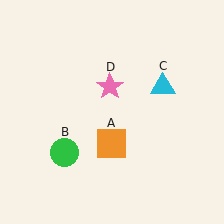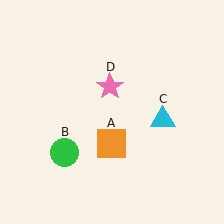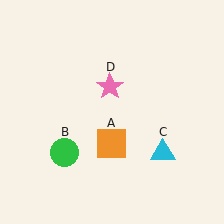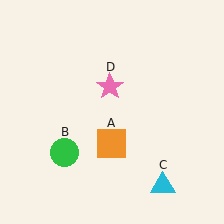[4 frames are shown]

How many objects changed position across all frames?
1 object changed position: cyan triangle (object C).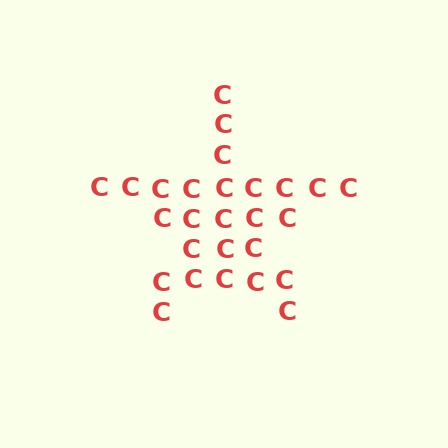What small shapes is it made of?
It is made of small letter C's.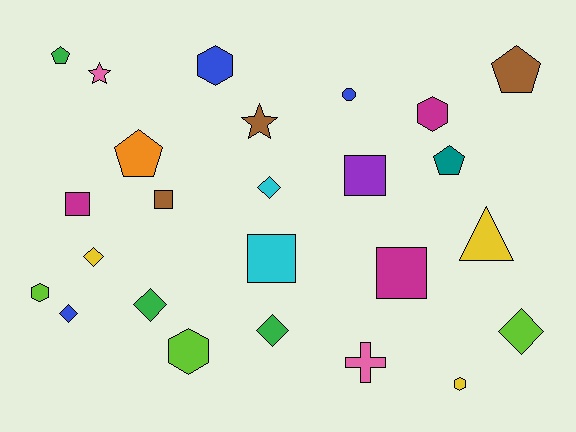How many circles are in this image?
There is 1 circle.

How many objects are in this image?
There are 25 objects.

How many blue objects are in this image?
There are 3 blue objects.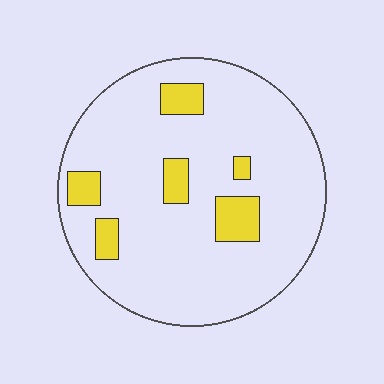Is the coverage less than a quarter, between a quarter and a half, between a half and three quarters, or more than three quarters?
Less than a quarter.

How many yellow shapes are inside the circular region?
6.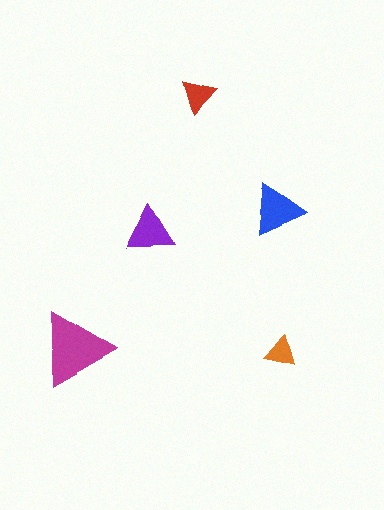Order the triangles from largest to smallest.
the magenta one, the blue one, the purple one, the red one, the orange one.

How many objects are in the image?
There are 5 objects in the image.